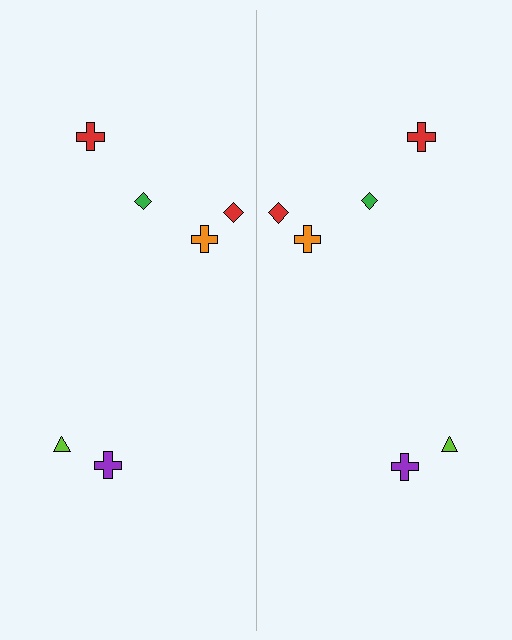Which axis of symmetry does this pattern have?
The pattern has a vertical axis of symmetry running through the center of the image.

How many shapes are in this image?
There are 12 shapes in this image.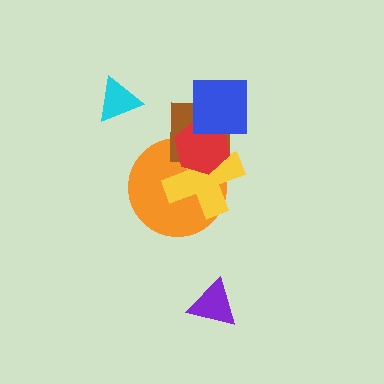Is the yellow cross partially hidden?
Yes, it is partially covered by another shape.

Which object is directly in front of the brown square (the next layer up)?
The yellow cross is directly in front of the brown square.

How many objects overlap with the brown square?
4 objects overlap with the brown square.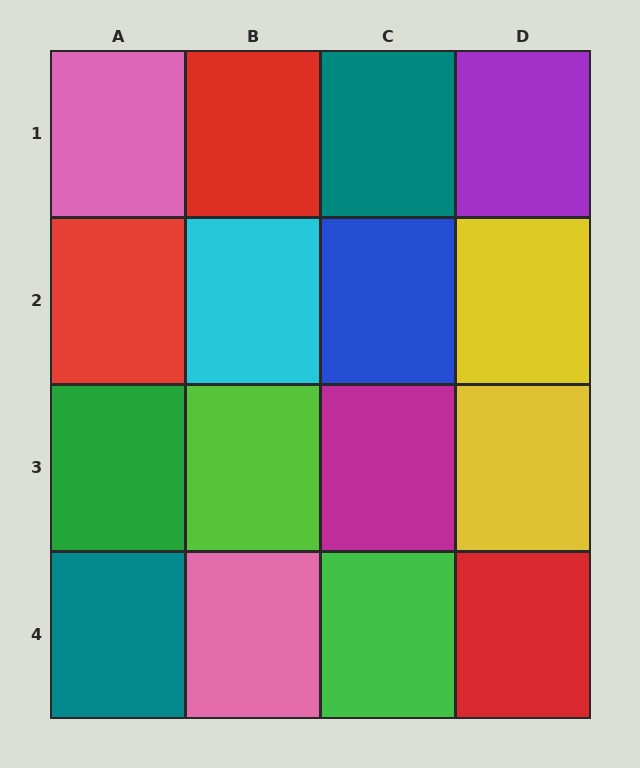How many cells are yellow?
2 cells are yellow.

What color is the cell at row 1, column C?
Teal.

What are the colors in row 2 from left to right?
Red, cyan, blue, yellow.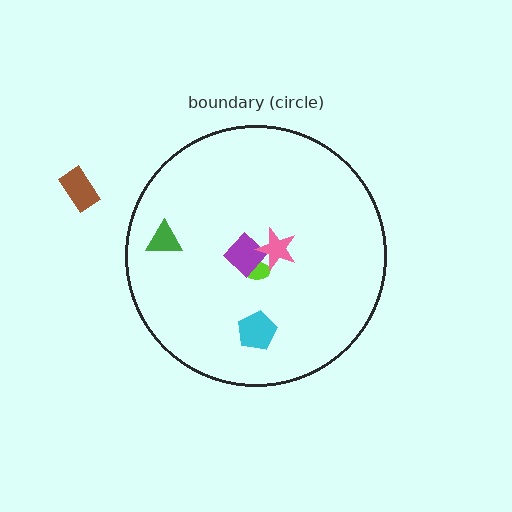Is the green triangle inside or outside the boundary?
Inside.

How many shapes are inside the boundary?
5 inside, 1 outside.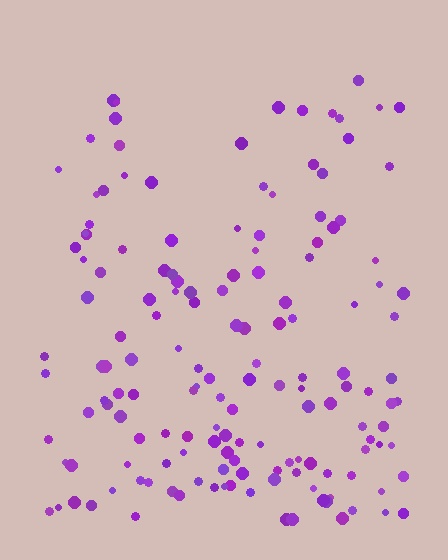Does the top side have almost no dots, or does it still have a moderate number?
Still a moderate number, just noticeably fewer than the bottom.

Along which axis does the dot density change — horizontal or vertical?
Vertical.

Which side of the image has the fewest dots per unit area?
The top.